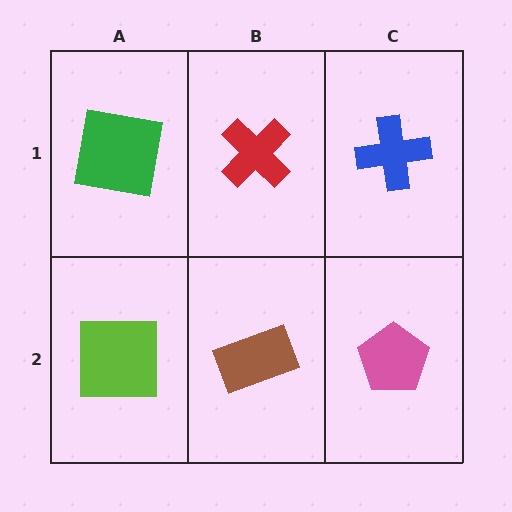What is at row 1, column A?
A green square.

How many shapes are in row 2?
3 shapes.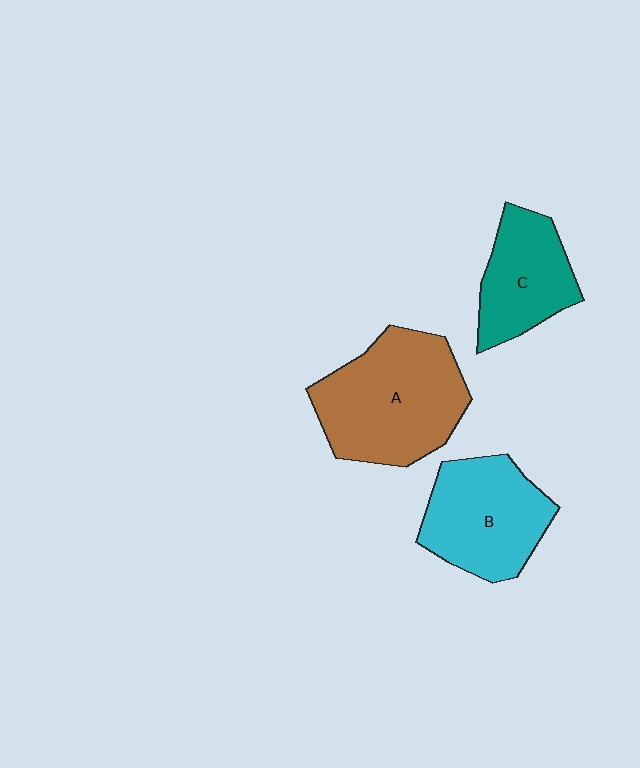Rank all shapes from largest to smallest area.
From largest to smallest: A (brown), B (cyan), C (teal).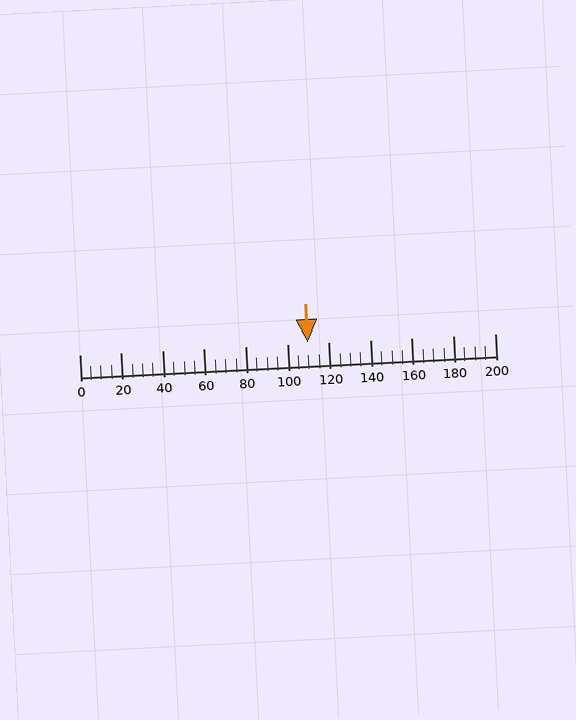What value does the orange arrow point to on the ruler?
The orange arrow points to approximately 110.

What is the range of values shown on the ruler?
The ruler shows values from 0 to 200.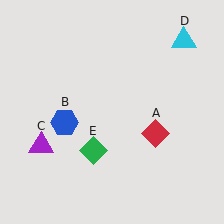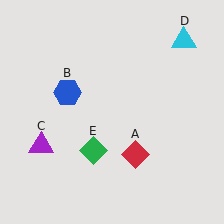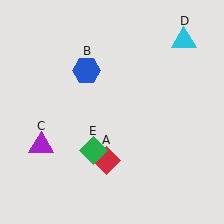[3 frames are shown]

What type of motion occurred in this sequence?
The red diamond (object A), blue hexagon (object B) rotated clockwise around the center of the scene.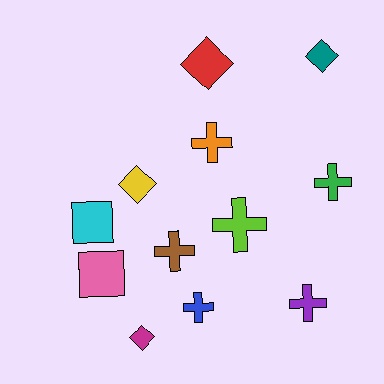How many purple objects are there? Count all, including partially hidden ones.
There is 1 purple object.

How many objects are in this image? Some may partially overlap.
There are 12 objects.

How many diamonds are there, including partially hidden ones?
There are 4 diamonds.